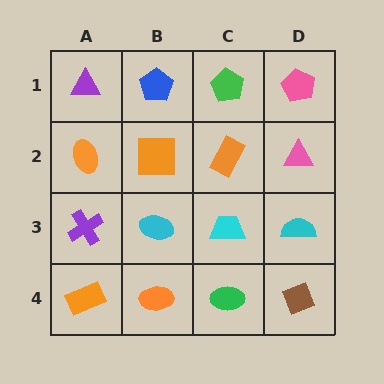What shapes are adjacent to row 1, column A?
An orange ellipse (row 2, column A), a blue pentagon (row 1, column B).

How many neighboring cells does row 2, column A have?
3.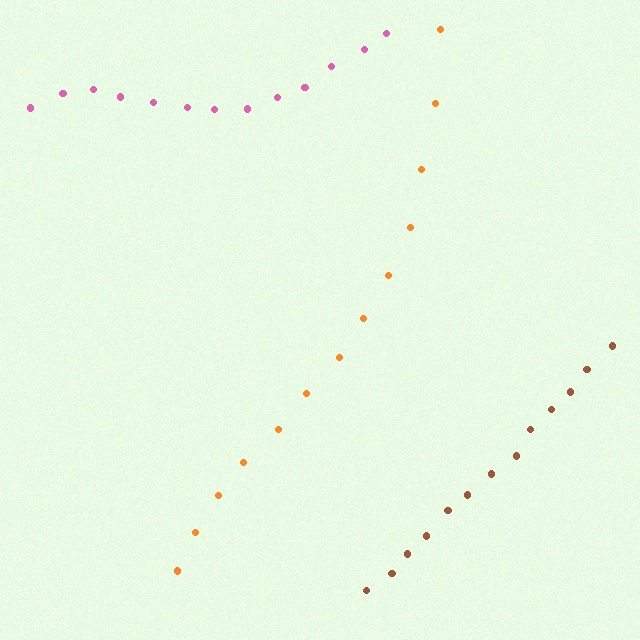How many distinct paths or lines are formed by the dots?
There are 3 distinct paths.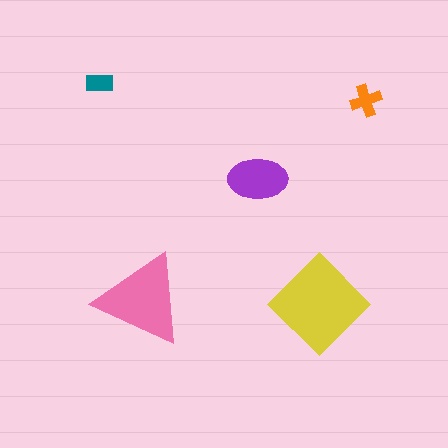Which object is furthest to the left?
The teal rectangle is leftmost.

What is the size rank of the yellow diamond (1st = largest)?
1st.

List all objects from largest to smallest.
The yellow diamond, the pink triangle, the purple ellipse, the orange cross, the teal rectangle.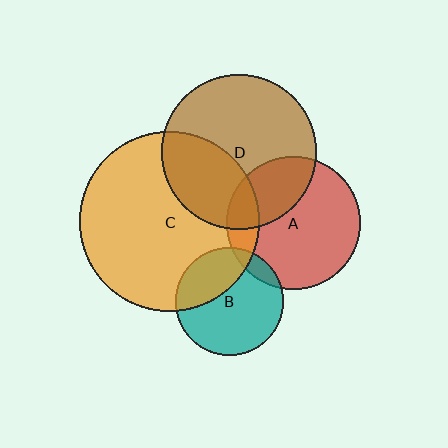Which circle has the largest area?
Circle C (orange).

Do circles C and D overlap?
Yes.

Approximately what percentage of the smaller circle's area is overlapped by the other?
Approximately 35%.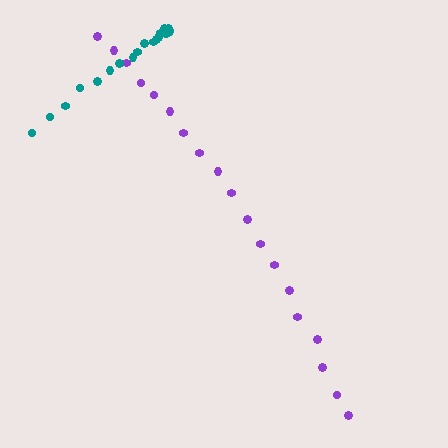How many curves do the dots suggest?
There are 2 distinct paths.